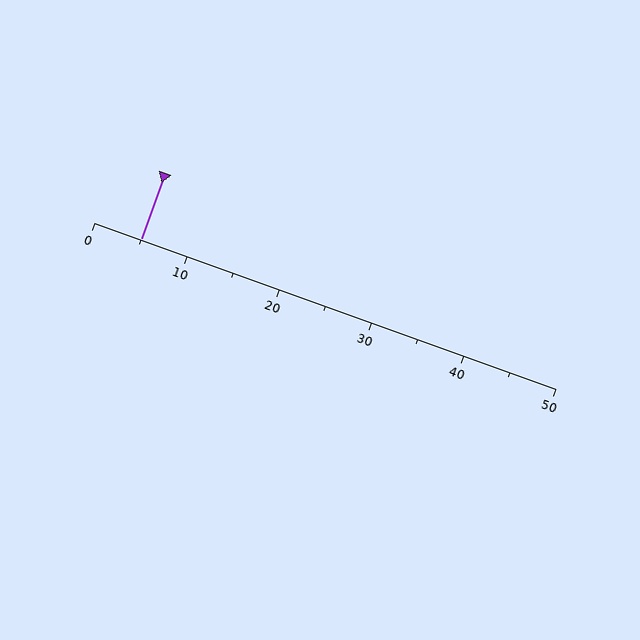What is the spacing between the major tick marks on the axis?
The major ticks are spaced 10 apart.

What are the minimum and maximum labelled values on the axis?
The axis runs from 0 to 50.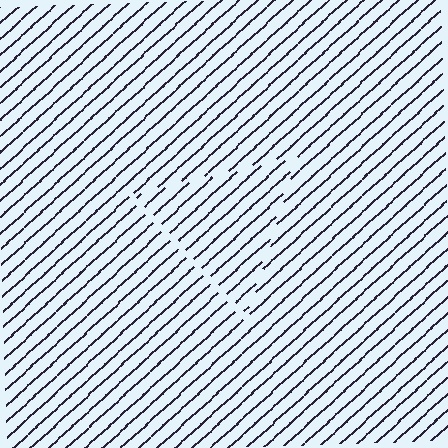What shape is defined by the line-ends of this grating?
An illusory triangle. The interior of the shape contains the same grating, shifted by half a period — the contour is defined by the phase discontinuity where line-ends from the inner and outer gratings abut.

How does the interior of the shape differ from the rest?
The interior of the shape contains the same grating, shifted by half a period — the contour is defined by the phase discontinuity where line-ends from the inner and outer gratings abut.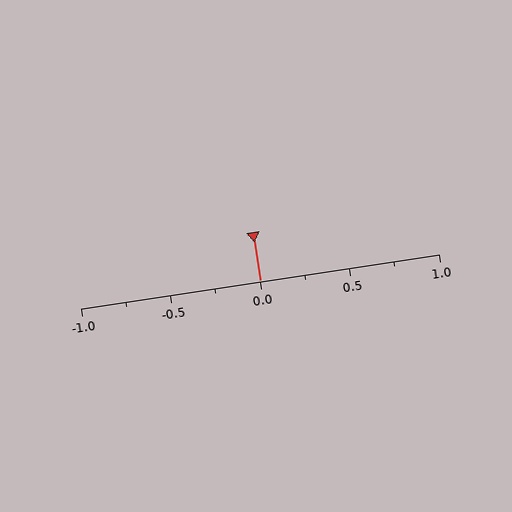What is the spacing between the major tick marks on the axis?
The major ticks are spaced 0.5 apart.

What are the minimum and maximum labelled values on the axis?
The axis runs from -1.0 to 1.0.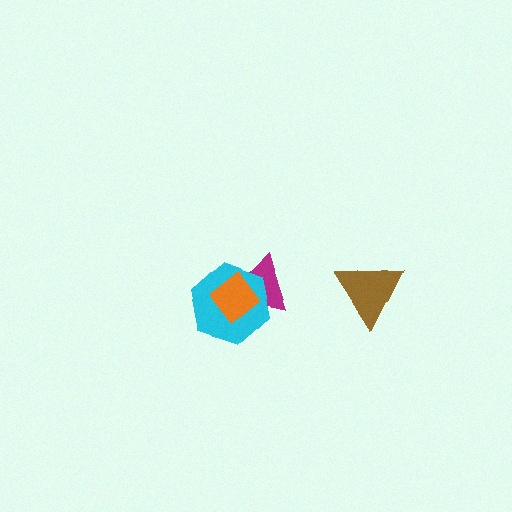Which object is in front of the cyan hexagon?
The orange diamond is in front of the cyan hexagon.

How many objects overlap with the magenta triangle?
2 objects overlap with the magenta triangle.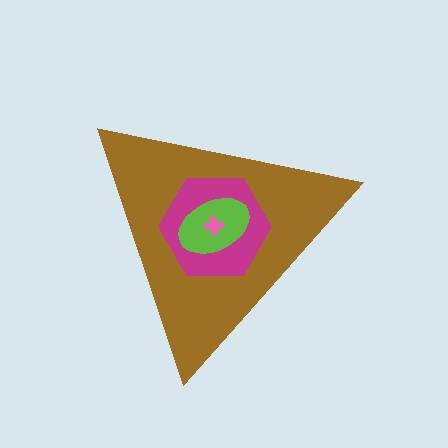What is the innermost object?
The pink cross.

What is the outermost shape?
The brown triangle.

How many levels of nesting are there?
4.